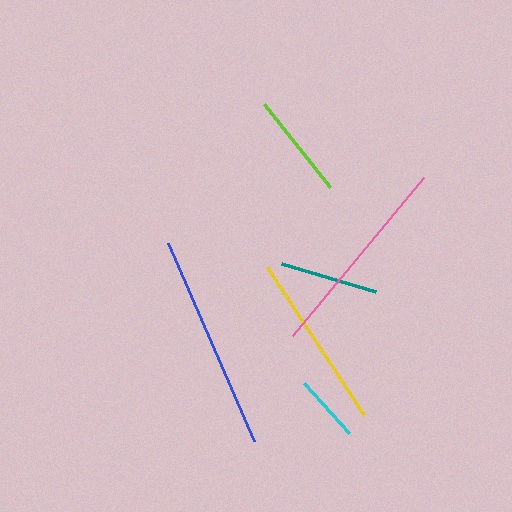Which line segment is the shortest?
The cyan line is the shortest at approximately 68 pixels.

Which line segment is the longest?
The blue line is the longest at approximately 216 pixels.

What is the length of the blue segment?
The blue segment is approximately 216 pixels long.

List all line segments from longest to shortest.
From longest to shortest: blue, pink, yellow, lime, teal, cyan.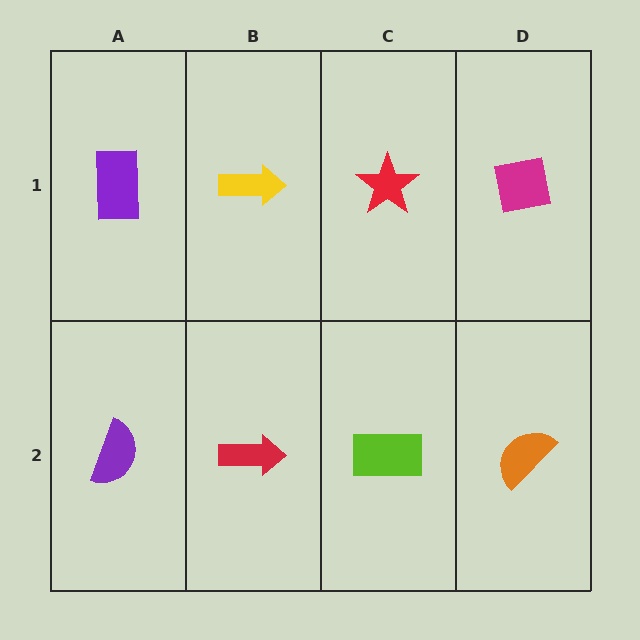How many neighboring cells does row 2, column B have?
3.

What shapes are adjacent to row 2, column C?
A red star (row 1, column C), a red arrow (row 2, column B), an orange semicircle (row 2, column D).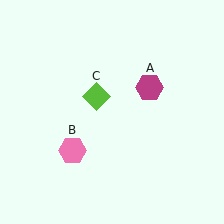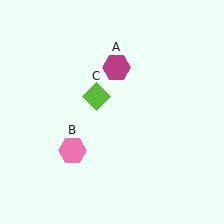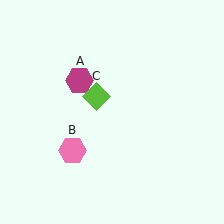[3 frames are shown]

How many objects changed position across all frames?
1 object changed position: magenta hexagon (object A).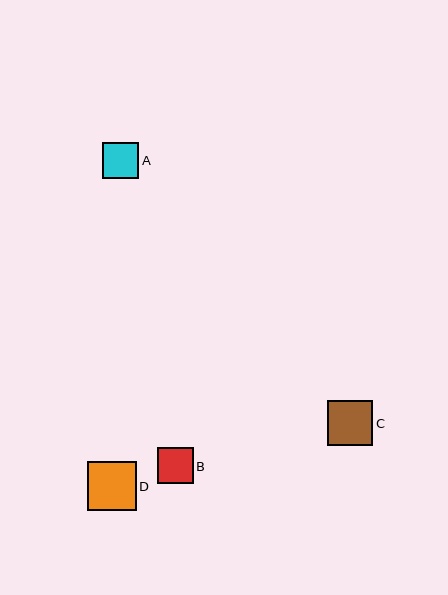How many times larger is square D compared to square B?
Square D is approximately 1.4 times the size of square B.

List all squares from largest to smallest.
From largest to smallest: D, C, A, B.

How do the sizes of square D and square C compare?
Square D and square C are approximately the same size.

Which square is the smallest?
Square B is the smallest with a size of approximately 36 pixels.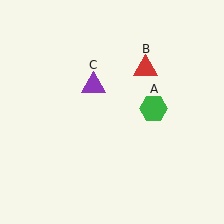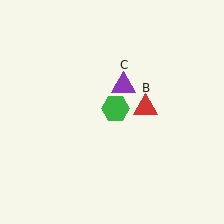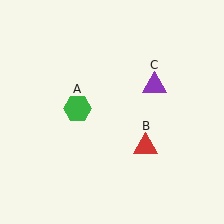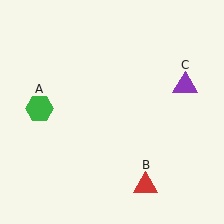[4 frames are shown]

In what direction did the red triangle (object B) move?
The red triangle (object B) moved down.